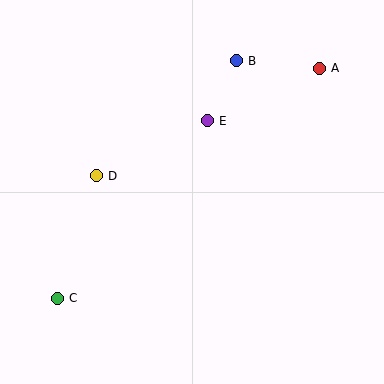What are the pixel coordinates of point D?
Point D is at (96, 176).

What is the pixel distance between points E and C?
The distance between E and C is 232 pixels.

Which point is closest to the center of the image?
Point E at (207, 121) is closest to the center.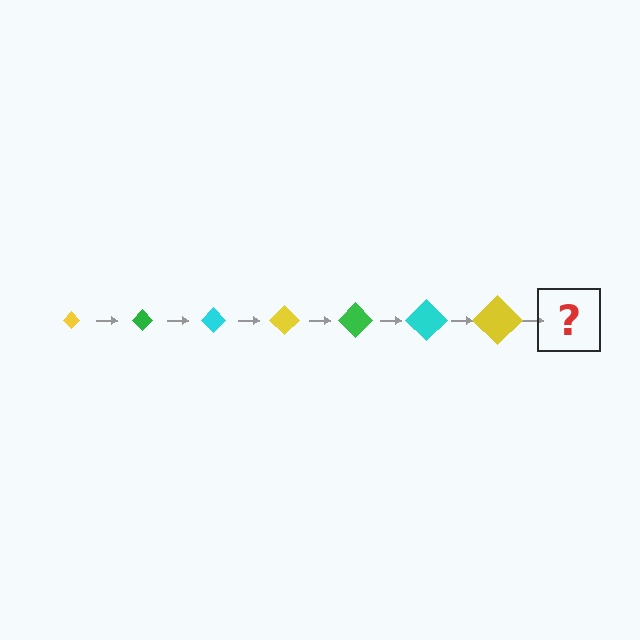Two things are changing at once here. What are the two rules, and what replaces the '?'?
The two rules are that the diamond grows larger each step and the color cycles through yellow, green, and cyan. The '?' should be a green diamond, larger than the previous one.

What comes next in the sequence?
The next element should be a green diamond, larger than the previous one.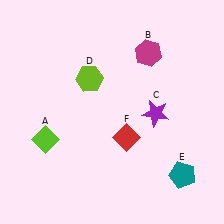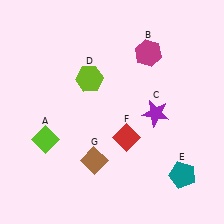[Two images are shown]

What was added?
A brown diamond (G) was added in Image 2.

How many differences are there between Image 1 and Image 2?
There is 1 difference between the two images.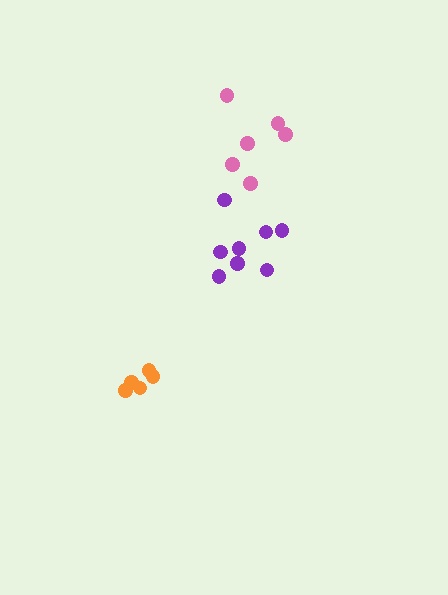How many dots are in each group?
Group 1: 8 dots, Group 2: 6 dots, Group 3: 5 dots (19 total).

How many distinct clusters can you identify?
There are 3 distinct clusters.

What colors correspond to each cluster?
The clusters are colored: purple, pink, orange.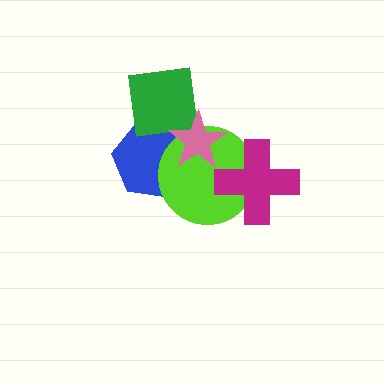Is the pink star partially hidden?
No, no other shape covers it.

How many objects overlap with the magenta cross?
1 object overlaps with the magenta cross.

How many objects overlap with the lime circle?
4 objects overlap with the lime circle.